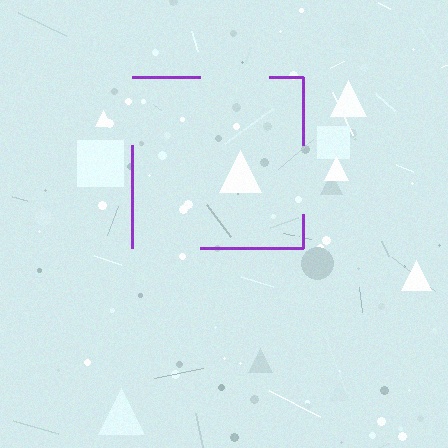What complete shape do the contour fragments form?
The contour fragments form a square.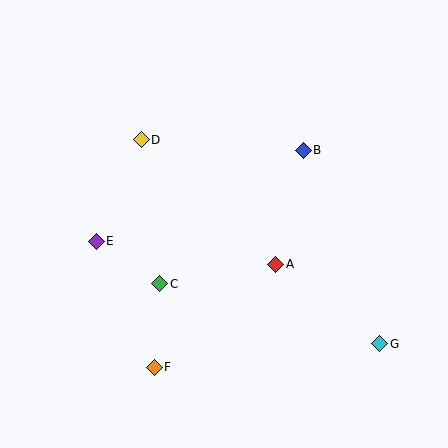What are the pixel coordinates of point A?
Point A is at (276, 264).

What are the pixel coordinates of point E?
Point E is at (96, 241).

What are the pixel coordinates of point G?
Point G is at (380, 344).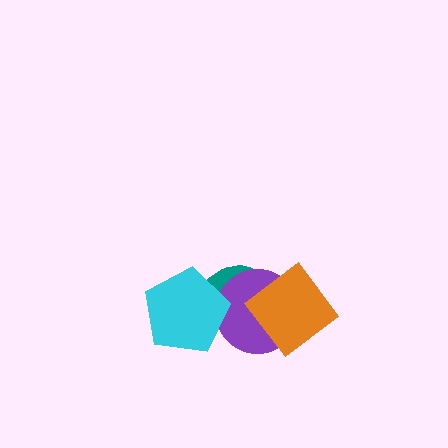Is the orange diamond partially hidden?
No, no other shape covers it.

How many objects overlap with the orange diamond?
1 object overlaps with the orange diamond.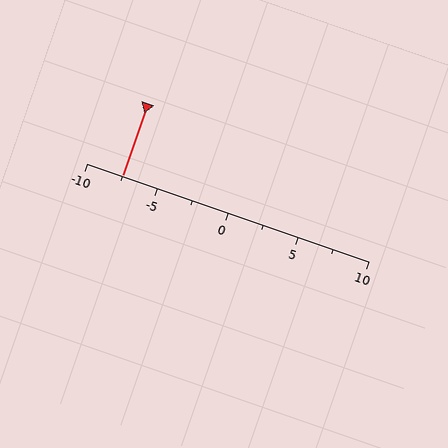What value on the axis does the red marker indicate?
The marker indicates approximately -7.5.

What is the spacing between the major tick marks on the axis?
The major ticks are spaced 5 apart.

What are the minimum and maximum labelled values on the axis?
The axis runs from -10 to 10.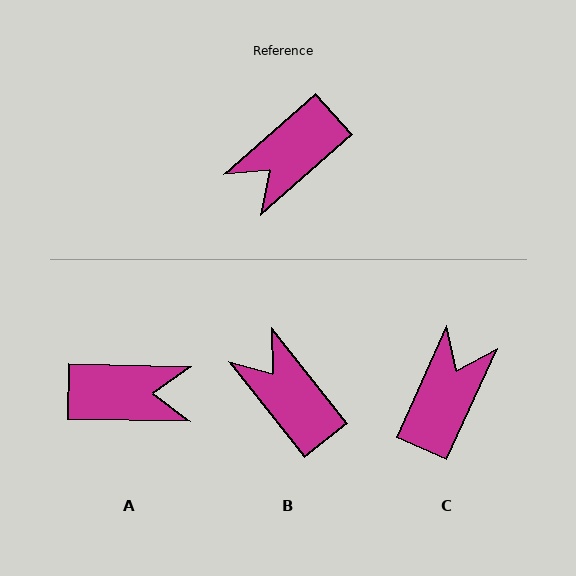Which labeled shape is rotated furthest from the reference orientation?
C, about 156 degrees away.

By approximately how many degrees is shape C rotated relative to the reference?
Approximately 156 degrees clockwise.